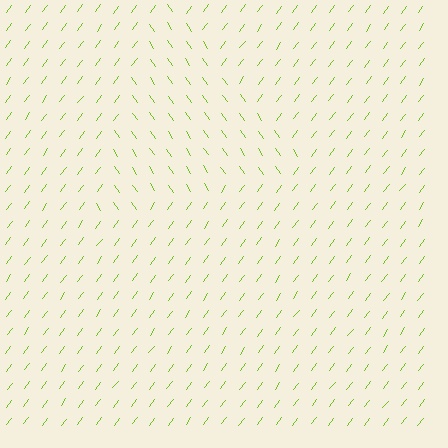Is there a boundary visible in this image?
Yes, there is a texture boundary formed by a change in line orientation.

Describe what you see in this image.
The image is filled with small lime line segments. A triangle region in the image has lines oriented differently from the surrounding lines, creating a visible texture boundary.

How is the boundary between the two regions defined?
The boundary is defined purely by a change in line orientation (approximately 71 degrees difference). All lines are the same color and thickness.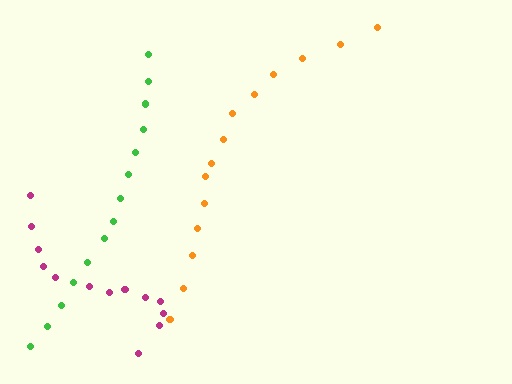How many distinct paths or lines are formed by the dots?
There are 3 distinct paths.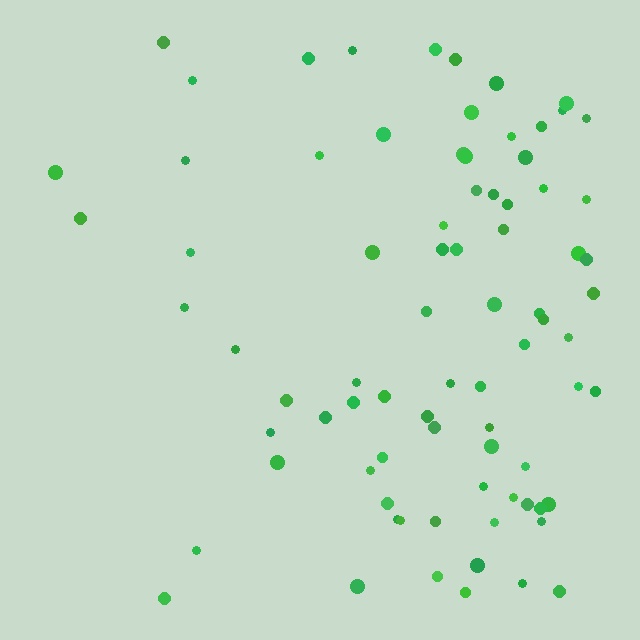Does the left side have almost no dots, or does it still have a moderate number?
Still a moderate number, just noticeably fewer than the right.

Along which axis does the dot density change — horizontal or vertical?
Horizontal.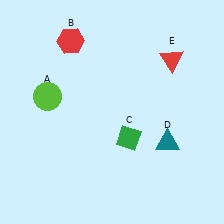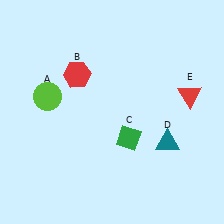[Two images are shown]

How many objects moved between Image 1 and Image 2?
2 objects moved between the two images.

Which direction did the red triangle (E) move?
The red triangle (E) moved down.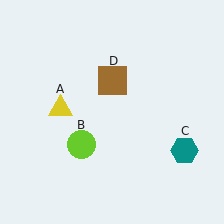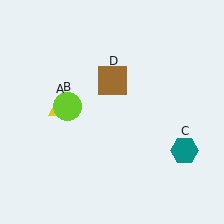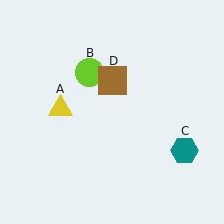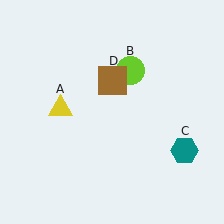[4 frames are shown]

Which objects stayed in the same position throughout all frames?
Yellow triangle (object A) and teal hexagon (object C) and brown square (object D) remained stationary.